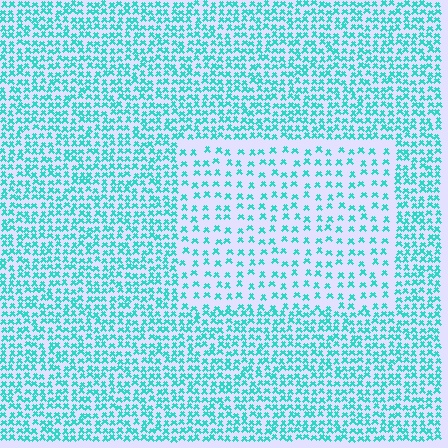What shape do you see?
I see a rectangle.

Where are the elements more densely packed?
The elements are more densely packed outside the rectangle boundary.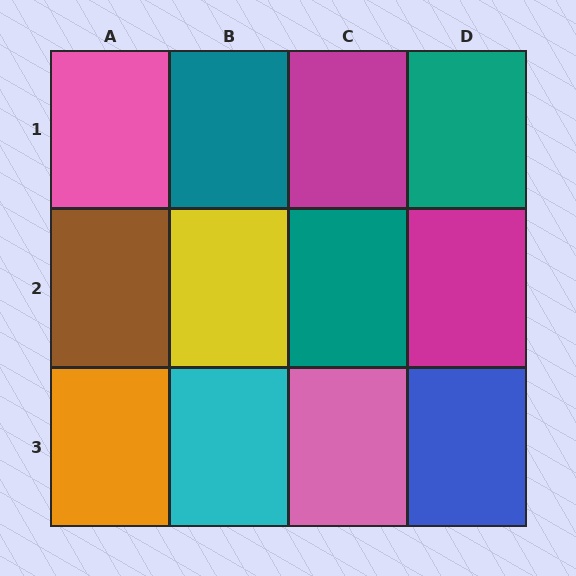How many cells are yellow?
1 cell is yellow.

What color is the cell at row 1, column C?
Magenta.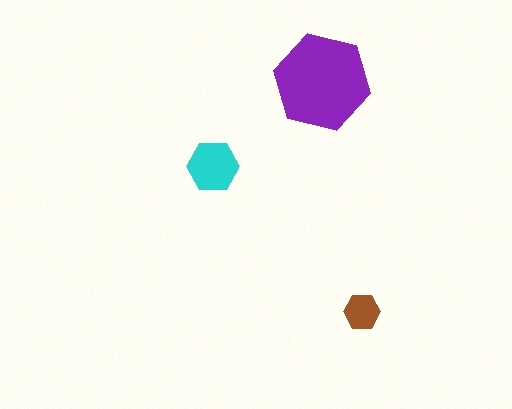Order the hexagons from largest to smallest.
the purple one, the cyan one, the brown one.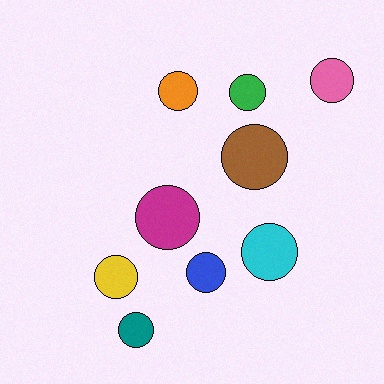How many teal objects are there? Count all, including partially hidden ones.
There is 1 teal object.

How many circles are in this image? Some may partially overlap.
There are 9 circles.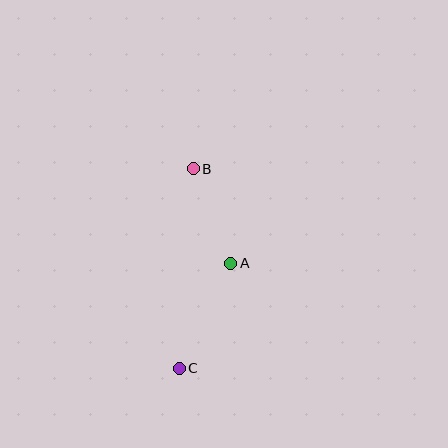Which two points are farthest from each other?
Points B and C are farthest from each other.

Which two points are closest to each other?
Points A and B are closest to each other.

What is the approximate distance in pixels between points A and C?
The distance between A and C is approximately 117 pixels.